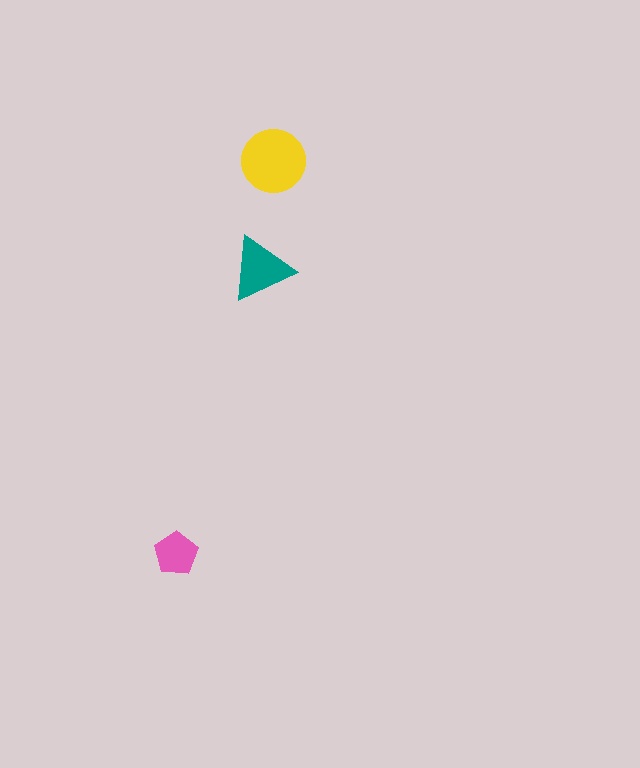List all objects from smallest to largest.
The pink pentagon, the teal triangle, the yellow circle.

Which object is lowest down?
The pink pentagon is bottommost.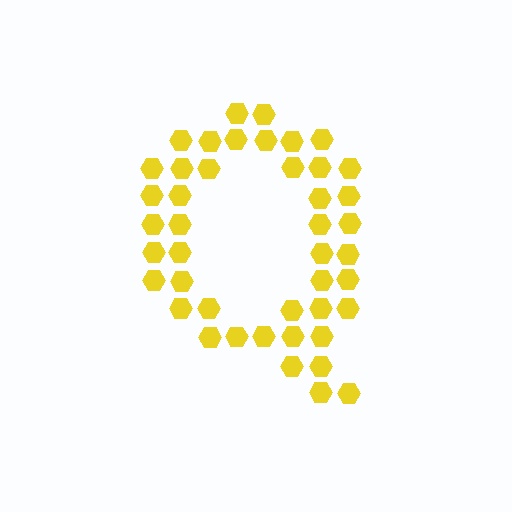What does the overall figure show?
The overall figure shows the letter Q.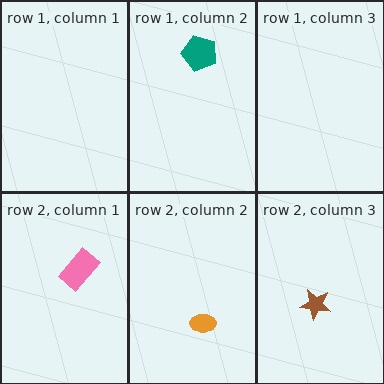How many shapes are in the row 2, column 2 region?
1.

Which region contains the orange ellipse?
The row 2, column 2 region.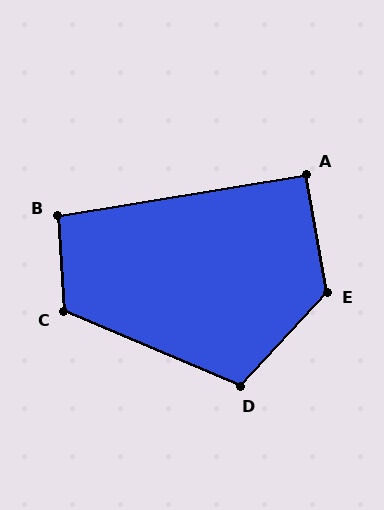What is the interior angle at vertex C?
Approximately 117 degrees (obtuse).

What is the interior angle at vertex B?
Approximately 96 degrees (obtuse).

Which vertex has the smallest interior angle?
A, at approximately 91 degrees.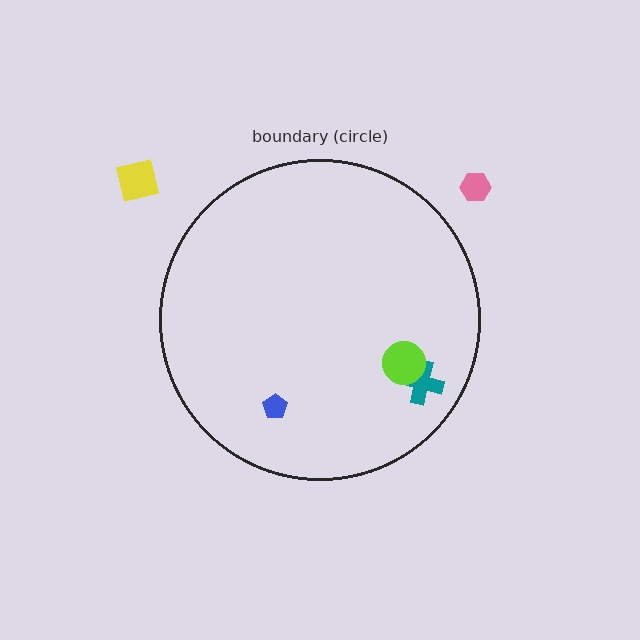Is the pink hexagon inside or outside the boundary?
Outside.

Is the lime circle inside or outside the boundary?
Inside.